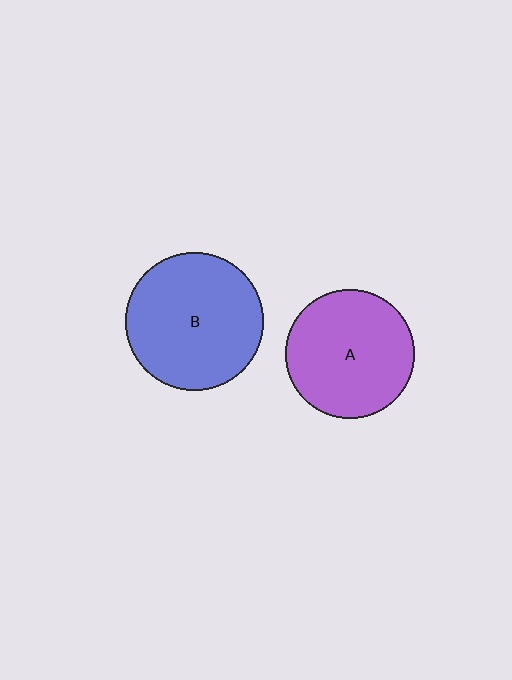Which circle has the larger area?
Circle B (blue).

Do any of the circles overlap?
No, none of the circles overlap.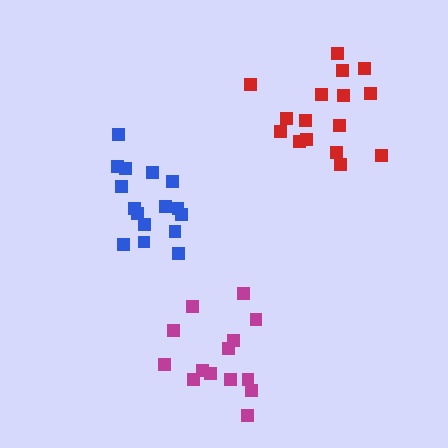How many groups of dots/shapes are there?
There are 3 groups.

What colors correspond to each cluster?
The clusters are colored: red, magenta, blue.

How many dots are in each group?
Group 1: 16 dots, Group 2: 14 dots, Group 3: 16 dots (46 total).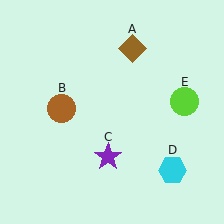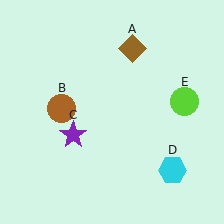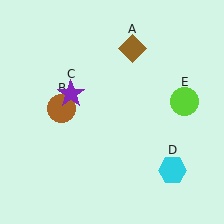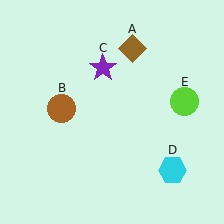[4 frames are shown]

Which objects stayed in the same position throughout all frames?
Brown diamond (object A) and brown circle (object B) and cyan hexagon (object D) and lime circle (object E) remained stationary.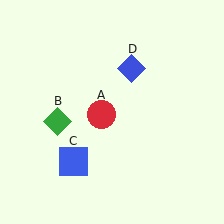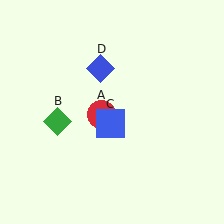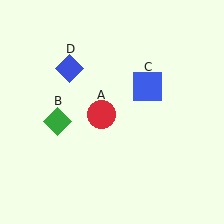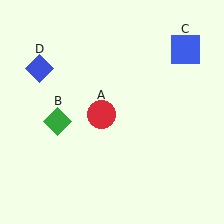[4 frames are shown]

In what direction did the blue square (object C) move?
The blue square (object C) moved up and to the right.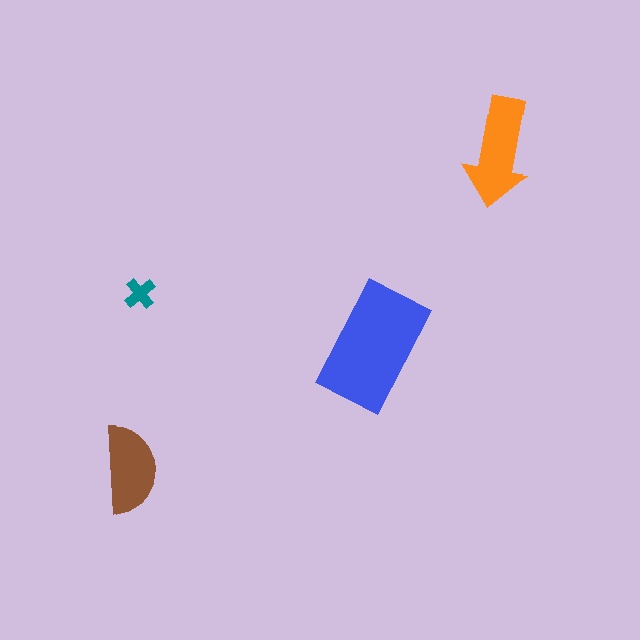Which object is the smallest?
The teal cross.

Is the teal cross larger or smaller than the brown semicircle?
Smaller.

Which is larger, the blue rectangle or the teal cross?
The blue rectangle.